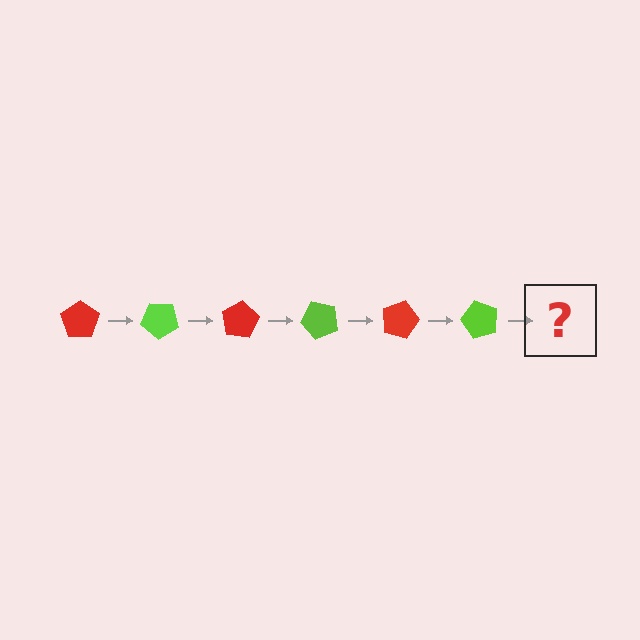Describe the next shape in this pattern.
It should be a red pentagon, rotated 240 degrees from the start.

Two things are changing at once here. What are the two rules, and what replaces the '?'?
The two rules are that it rotates 40 degrees each step and the color cycles through red and lime. The '?' should be a red pentagon, rotated 240 degrees from the start.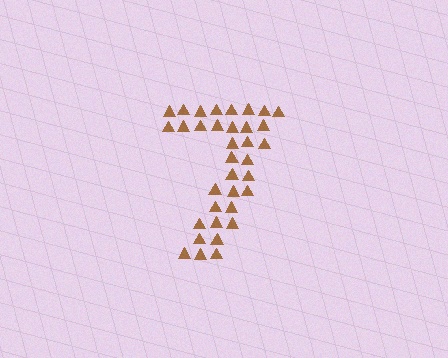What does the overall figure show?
The overall figure shows the digit 7.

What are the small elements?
The small elements are triangles.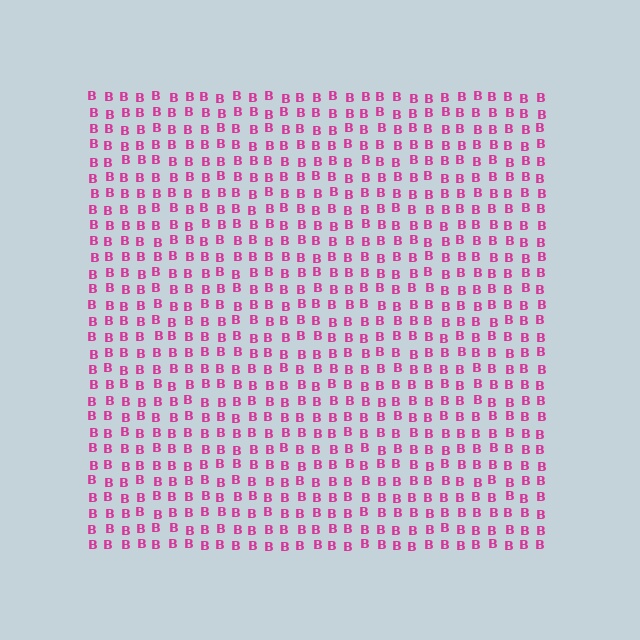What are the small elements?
The small elements are letter B's.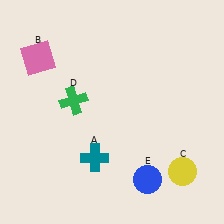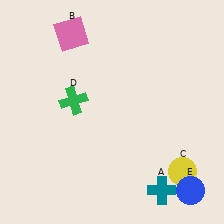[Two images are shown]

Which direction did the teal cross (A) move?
The teal cross (A) moved right.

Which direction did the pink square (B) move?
The pink square (B) moved right.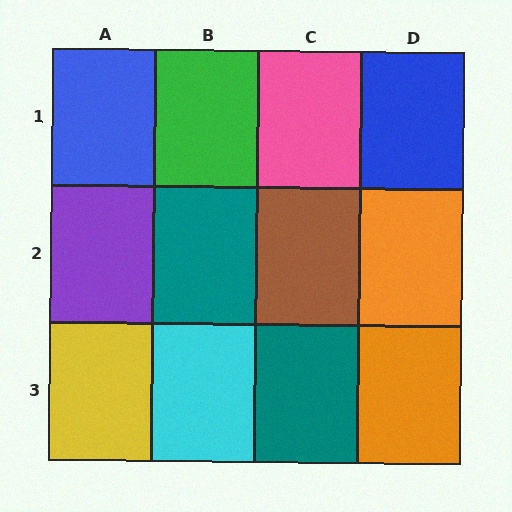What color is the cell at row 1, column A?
Blue.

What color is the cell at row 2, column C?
Brown.